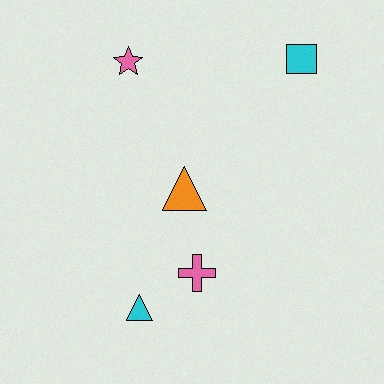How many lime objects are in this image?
There are no lime objects.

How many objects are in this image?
There are 5 objects.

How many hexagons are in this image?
There are no hexagons.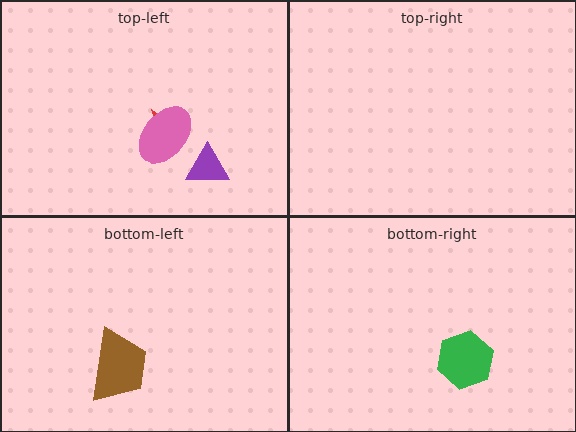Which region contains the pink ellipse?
The top-left region.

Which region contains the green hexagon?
The bottom-right region.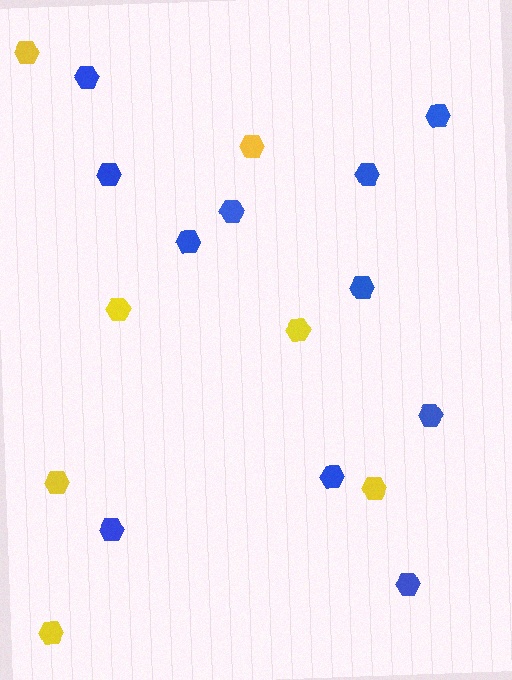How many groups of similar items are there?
There are 2 groups: one group of blue hexagons (11) and one group of yellow hexagons (7).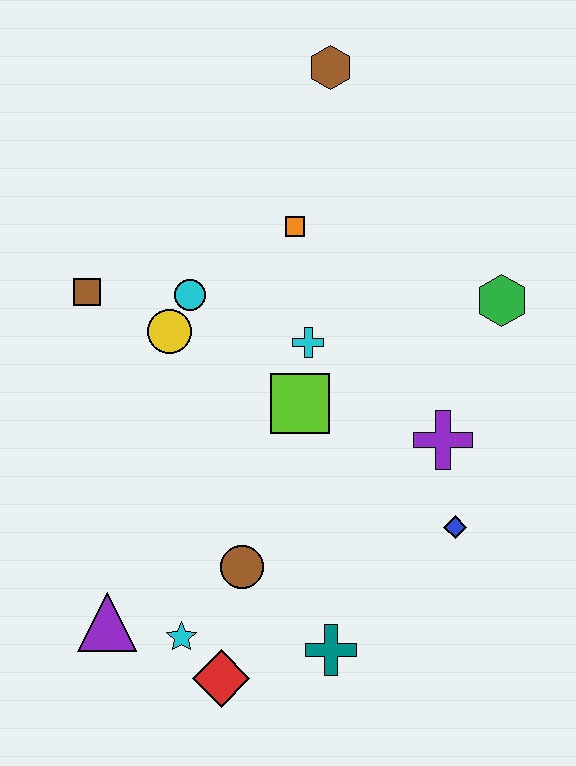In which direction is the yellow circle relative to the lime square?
The yellow circle is to the left of the lime square.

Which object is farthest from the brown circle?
The brown hexagon is farthest from the brown circle.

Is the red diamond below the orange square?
Yes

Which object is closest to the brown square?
The yellow circle is closest to the brown square.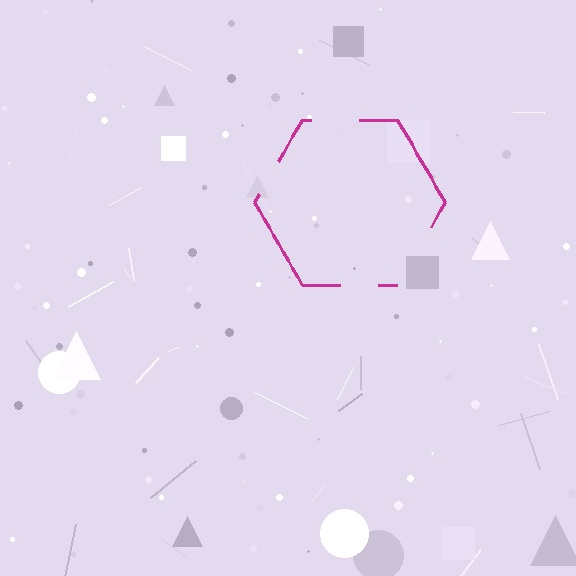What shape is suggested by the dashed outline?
The dashed outline suggests a hexagon.